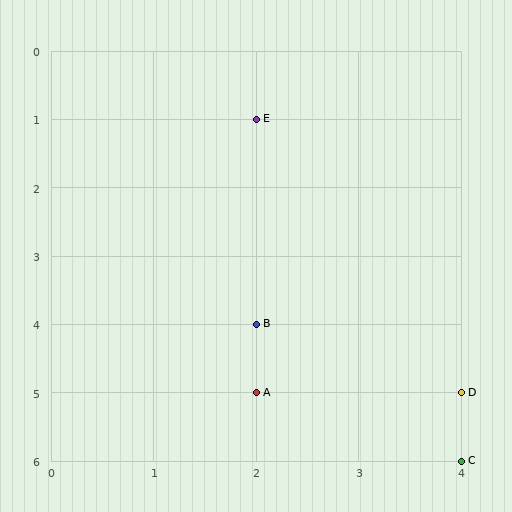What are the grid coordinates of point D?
Point D is at grid coordinates (4, 5).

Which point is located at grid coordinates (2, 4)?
Point B is at (2, 4).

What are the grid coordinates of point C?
Point C is at grid coordinates (4, 6).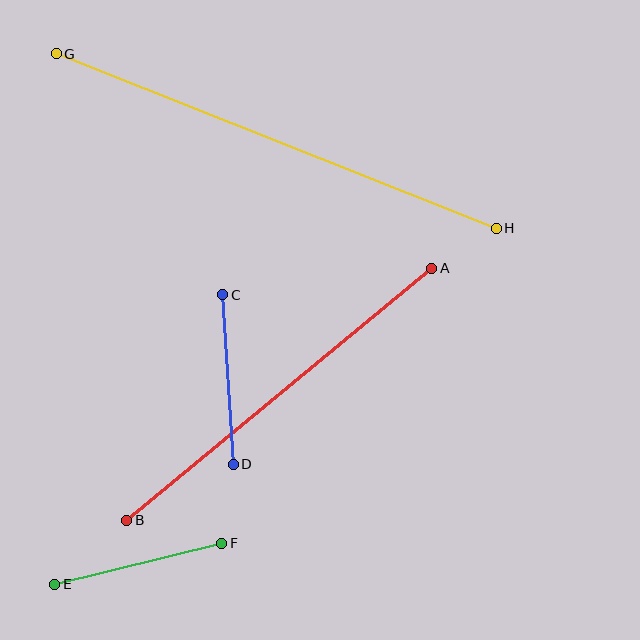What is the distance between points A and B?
The distance is approximately 396 pixels.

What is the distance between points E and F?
The distance is approximately 172 pixels.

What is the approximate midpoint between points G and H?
The midpoint is at approximately (276, 141) pixels.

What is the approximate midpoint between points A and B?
The midpoint is at approximately (279, 394) pixels.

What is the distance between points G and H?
The distance is approximately 473 pixels.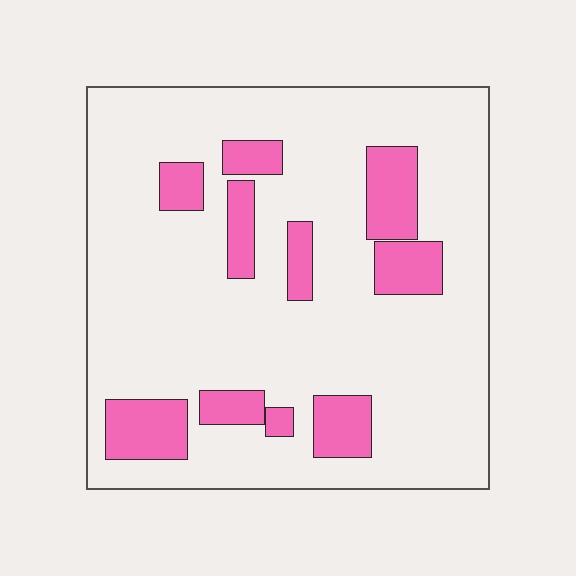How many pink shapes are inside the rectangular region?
10.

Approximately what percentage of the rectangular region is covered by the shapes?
Approximately 20%.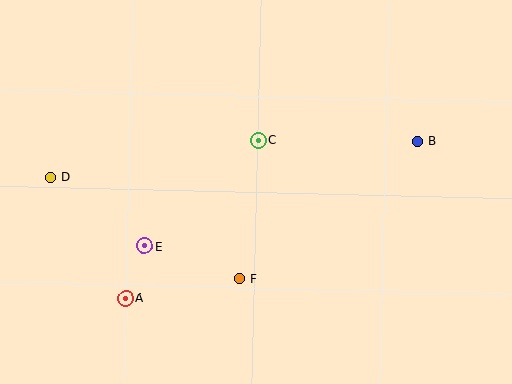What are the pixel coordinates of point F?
Point F is at (239, 279).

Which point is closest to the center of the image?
Point C at (259, 140) is closest to the center.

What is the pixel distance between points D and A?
The distance between D and A is 142 pixels.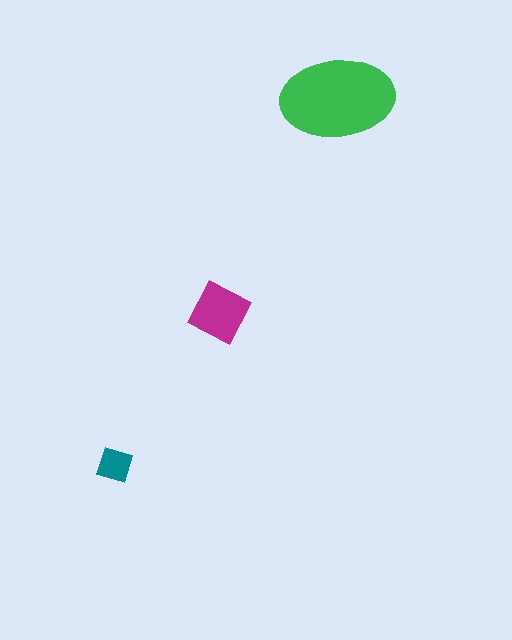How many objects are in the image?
There are 3 objects in the image.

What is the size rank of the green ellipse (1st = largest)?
1st.